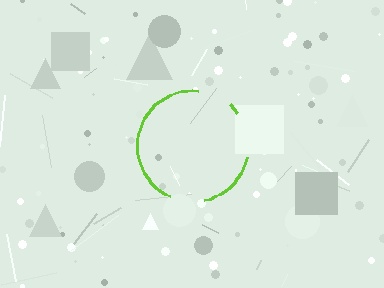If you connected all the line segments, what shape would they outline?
They would outline a circle.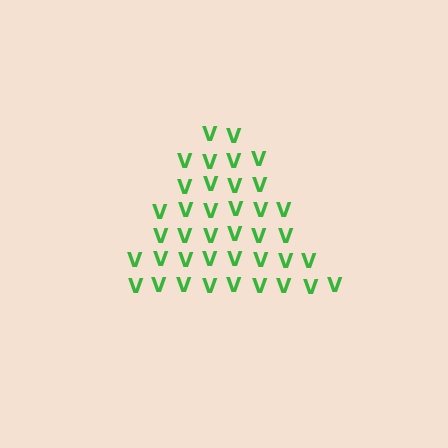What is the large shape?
The large shape is a triangle.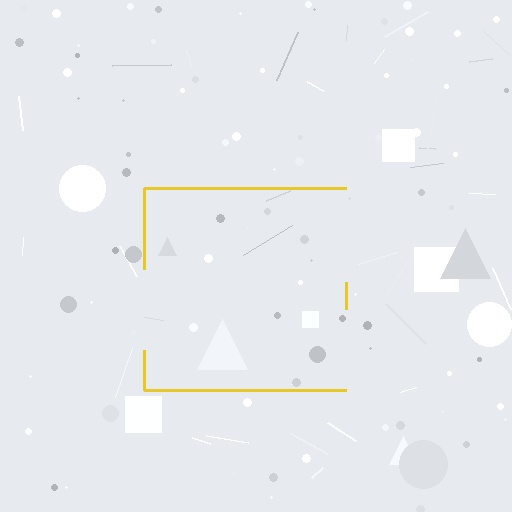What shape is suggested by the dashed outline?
The dashed outline suggests a square.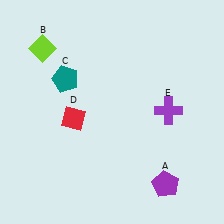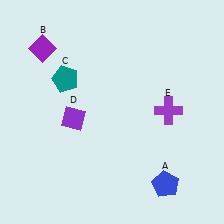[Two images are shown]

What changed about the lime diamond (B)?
In Image 1, B is lime. In Image 2, it changed to purple.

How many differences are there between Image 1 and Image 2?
There are 3 differences between the two images.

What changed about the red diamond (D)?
In Image 1, D is red. In Image 2, it changed to purple.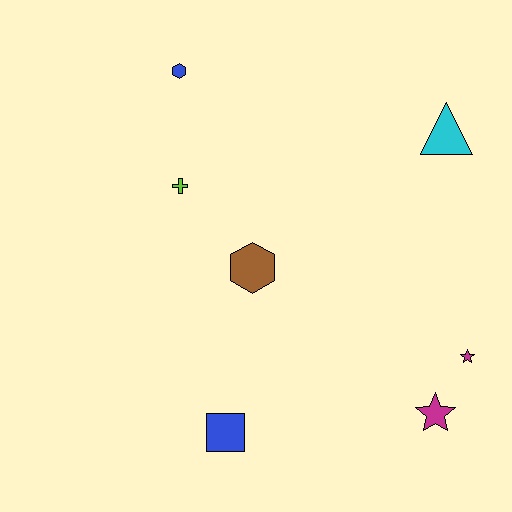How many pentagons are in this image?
There are no pentagons.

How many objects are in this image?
There are 7 objects.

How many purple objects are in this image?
There are no purple objects.